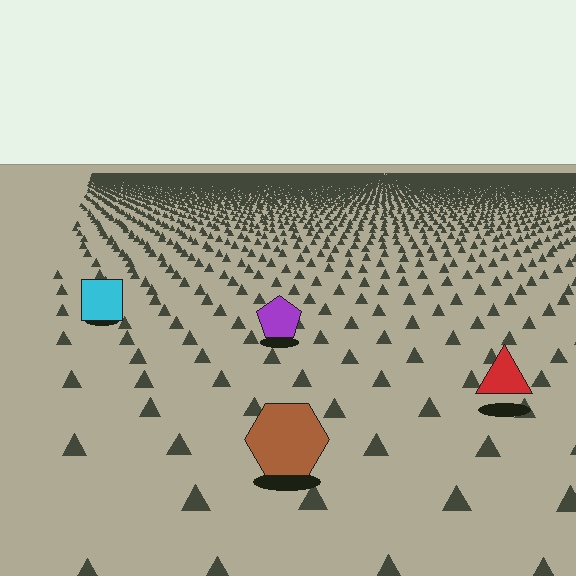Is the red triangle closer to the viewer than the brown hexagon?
No. The brown hexagon is closer — you can tell from the texture gradient: the ground texture is coarser near it.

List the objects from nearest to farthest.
From nearest to farthest: the brown hexagon, the red triangle, the purple pentagon, the cyan square.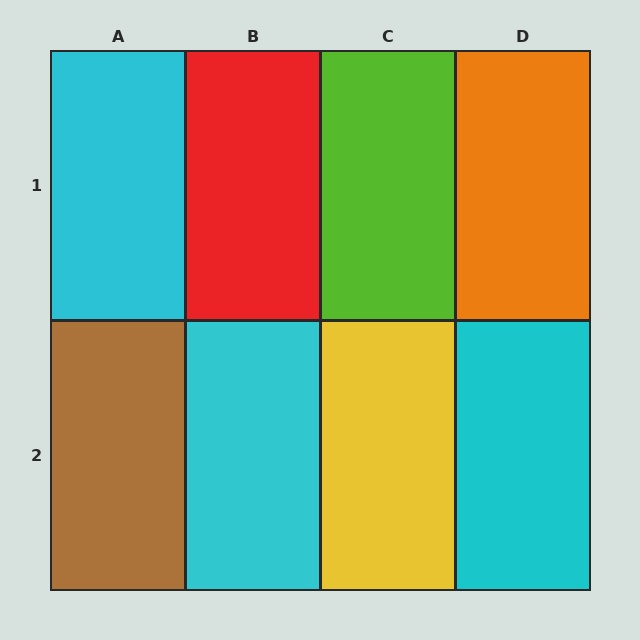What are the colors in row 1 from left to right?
Cyan, red, lime, orange.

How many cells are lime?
1 cell is lime.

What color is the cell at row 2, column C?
Yellow.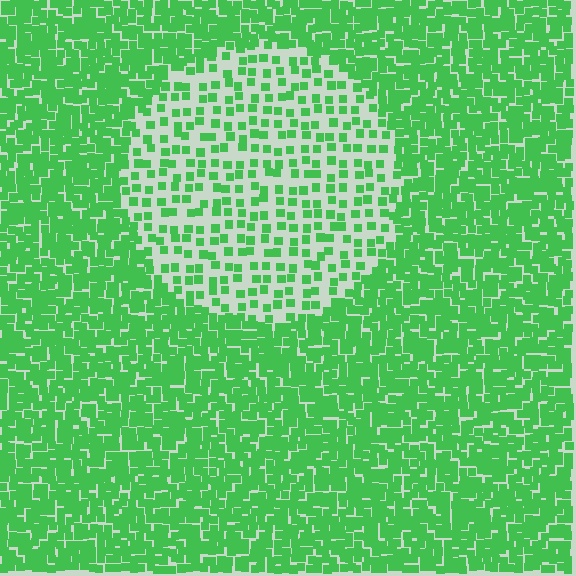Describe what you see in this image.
The image contains small green elements arranged at two different densities. A circle-shaped region is visible where the elements are less densely packed than the surrounding area.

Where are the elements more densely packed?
The elements are more densely packed outside the circle boundary.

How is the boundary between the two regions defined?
The boundary is defined by a change in element density (approximately 2.6x ratio). All elements are the same color, size, and shape.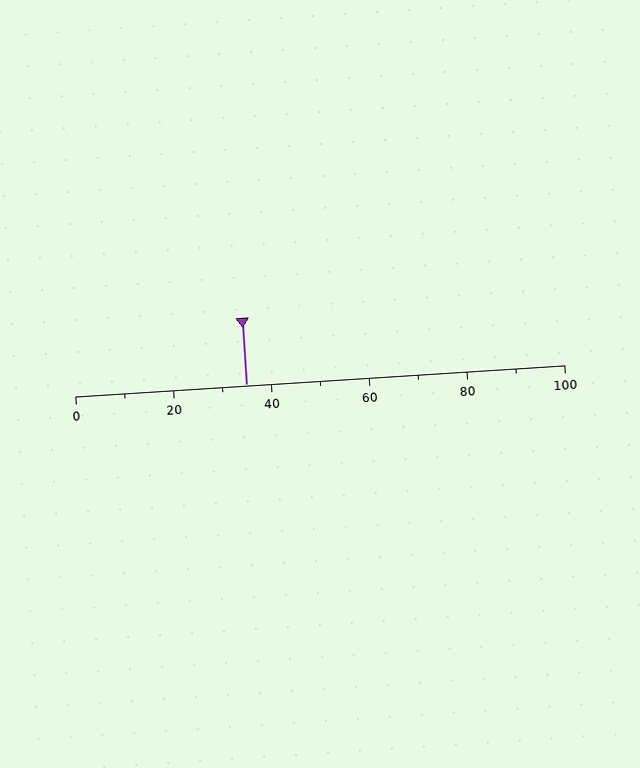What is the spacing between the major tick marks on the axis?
The major ticks are spaced 20 apart.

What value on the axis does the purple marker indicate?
The marker indicates approximately 35.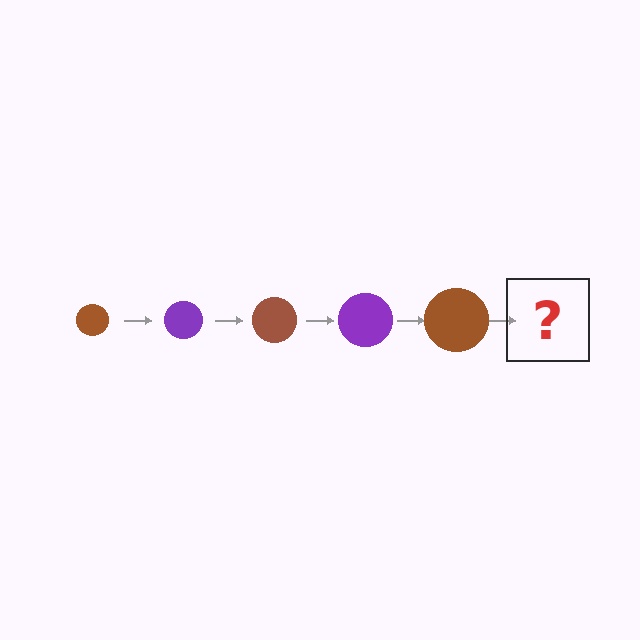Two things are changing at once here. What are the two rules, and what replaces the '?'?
The two rules are that the circle grows larger each step and the color cycles through brown and purple. The '?' should be a purple circle, larger than the previous one.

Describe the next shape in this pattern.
It should be a purple circle, larger than the previous one.